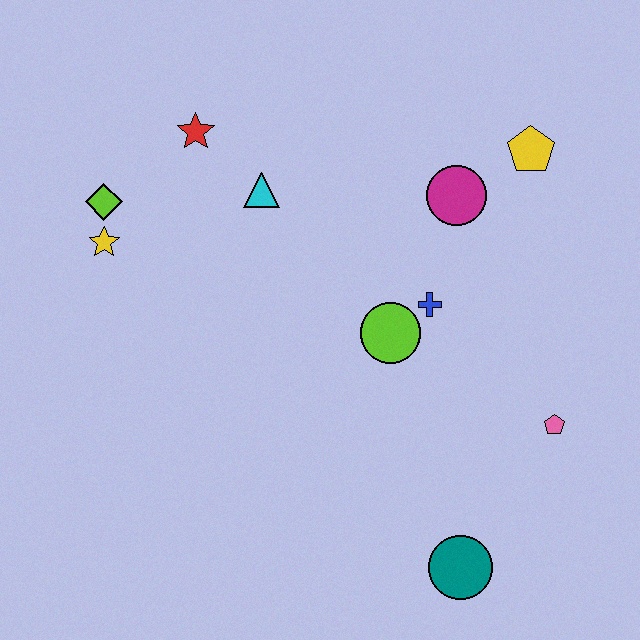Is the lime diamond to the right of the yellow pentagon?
No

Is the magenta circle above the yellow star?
Yes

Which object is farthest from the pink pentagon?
The lime diamond is farthest from the pink pentagon.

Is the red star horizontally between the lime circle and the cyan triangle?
No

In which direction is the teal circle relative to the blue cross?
The teal circle is below the blue cross.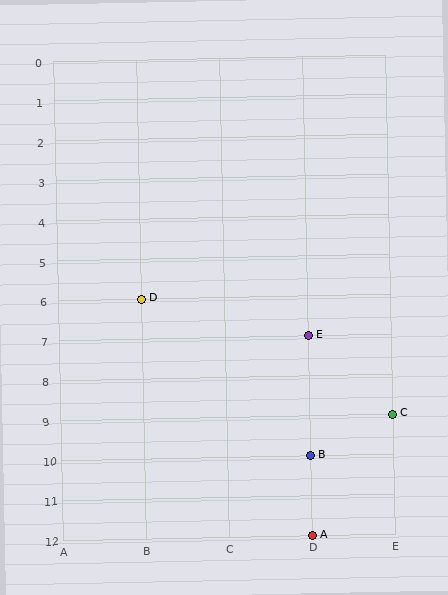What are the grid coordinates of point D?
Point D is at grid coordinates (B, 6).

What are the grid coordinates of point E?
Point E is at grid coordinates (D, 7).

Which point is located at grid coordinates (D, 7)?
Point E is at (D, 7).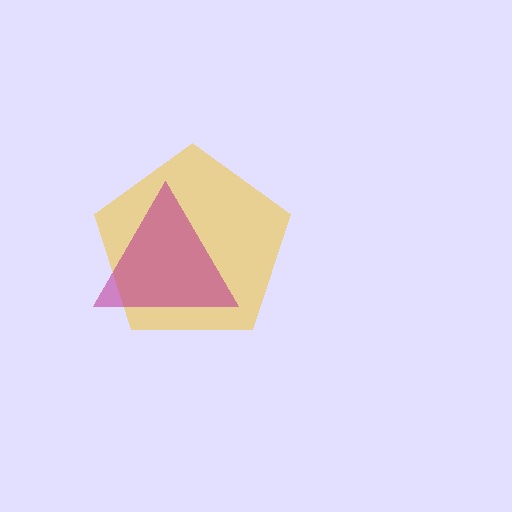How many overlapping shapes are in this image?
There are 2 overlapping shapes in the image.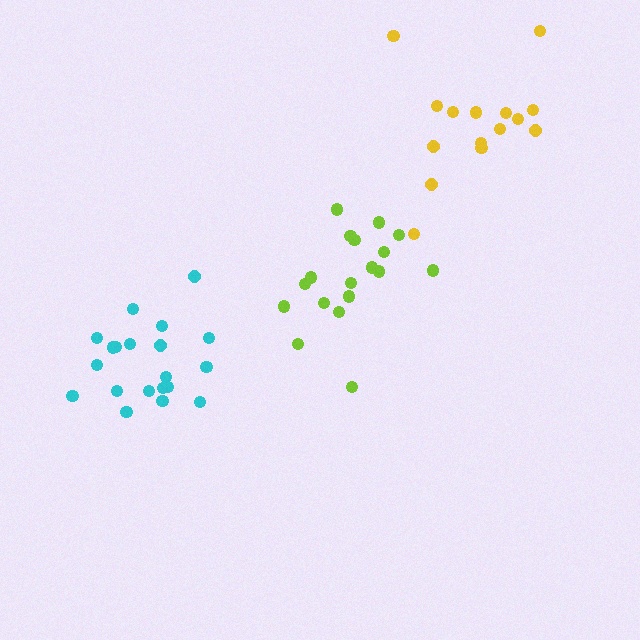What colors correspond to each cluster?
The clusters are colored: yellow, lime, cyan.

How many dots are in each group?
Group 1: 15 dots, Group 2: 18 dots, Group 3: 20 dots (53 total).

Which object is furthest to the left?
The cyan cluster is leftmost.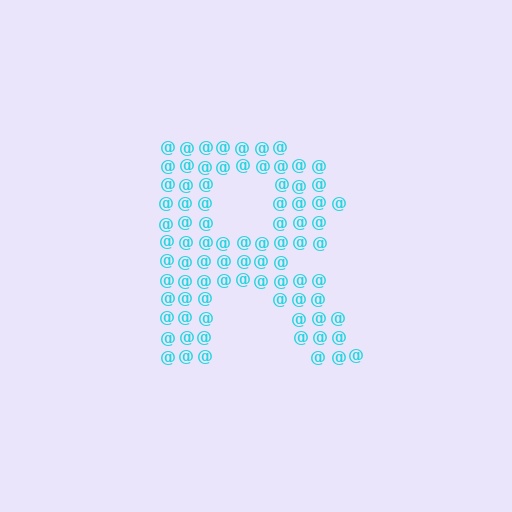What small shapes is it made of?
It is made of small at signs.